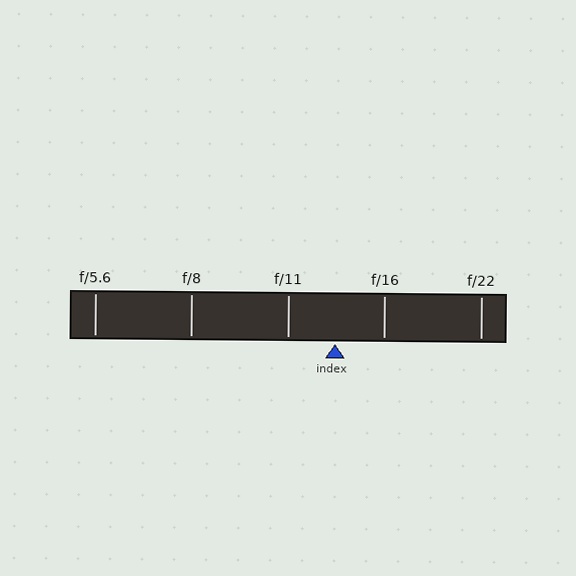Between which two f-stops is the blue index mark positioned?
The index mark is between f/11 and f/16.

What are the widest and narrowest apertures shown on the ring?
The widest aperture shown is f/5.6 and the narrowest is f/22.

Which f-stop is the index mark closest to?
The index mark is closest to f/11.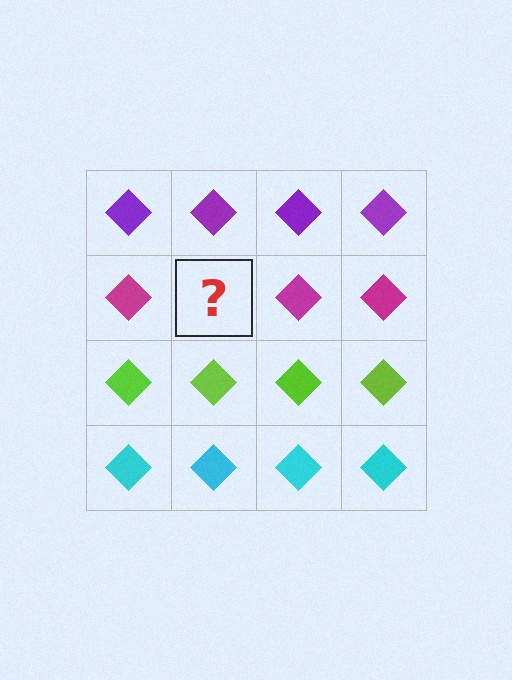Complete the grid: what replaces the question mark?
The question mark should be replaced with a magenta diamond.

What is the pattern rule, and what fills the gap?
The rule is that each row has a consistent color. The gap should be filled with a magenta diamond.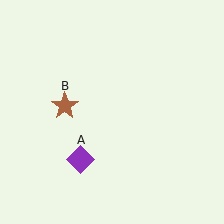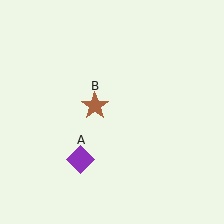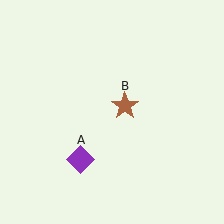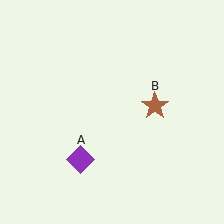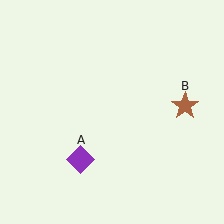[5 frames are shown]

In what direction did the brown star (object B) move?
The brown star (object B) moved right.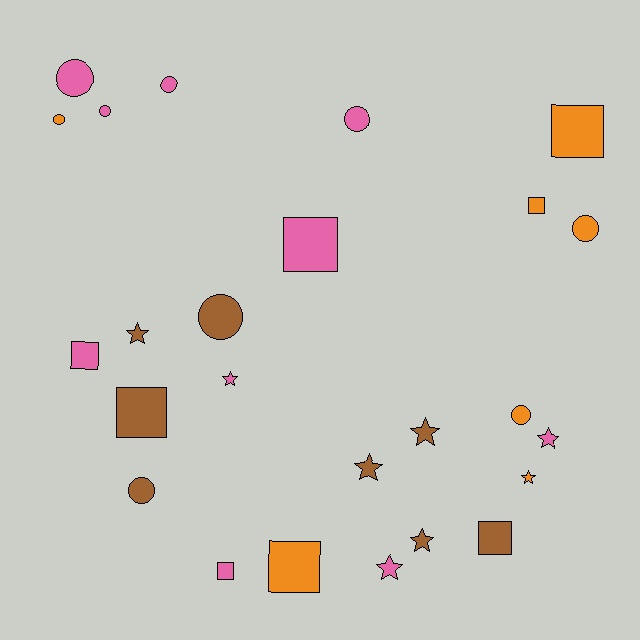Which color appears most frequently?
Pink, with 10 objects.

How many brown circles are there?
There are 2 brown circles.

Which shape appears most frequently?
Circle, with 9 objects.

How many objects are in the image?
There are 25 objects.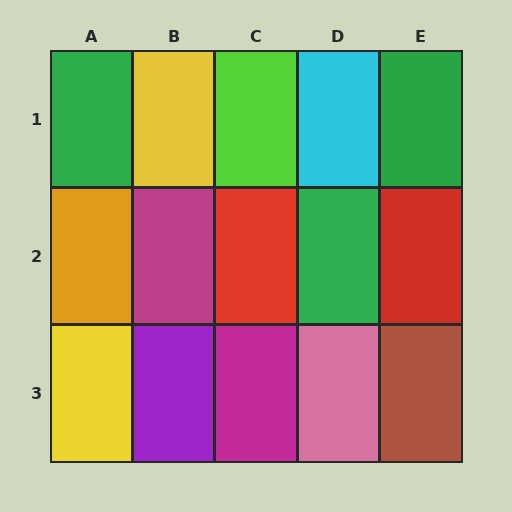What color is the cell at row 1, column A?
Green.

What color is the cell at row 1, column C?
Lime.